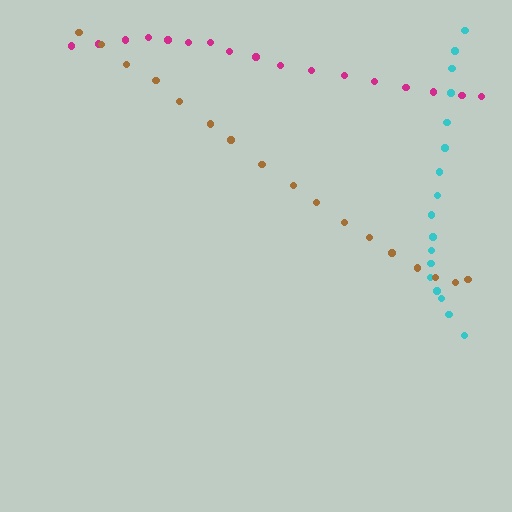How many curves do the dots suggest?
There are 3 distinct paths.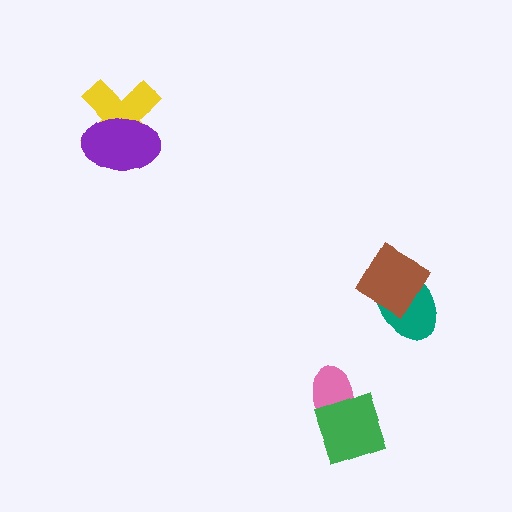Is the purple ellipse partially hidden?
No, no other shape covers it.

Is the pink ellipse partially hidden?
Yes, it is partially covered by another shape.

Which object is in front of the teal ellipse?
The brown diamond is in front of the teal ellipse.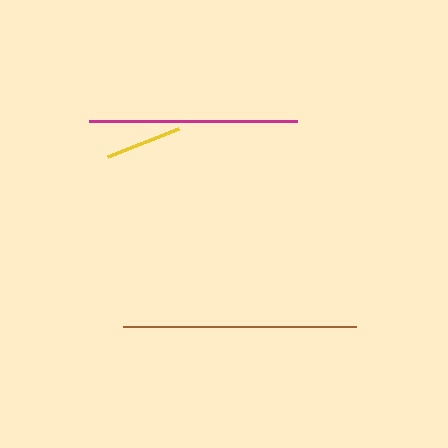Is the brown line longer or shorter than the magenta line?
The brown line is longer than the magenta line.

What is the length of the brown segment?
The brown segment is approximately 232 pixels long.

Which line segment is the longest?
The brown line is the longest at approximately 232 pixels.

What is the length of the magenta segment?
The magenta segment is approximately 208 pixels long.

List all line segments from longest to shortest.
From longest to shortest: brown, magenta, yellow.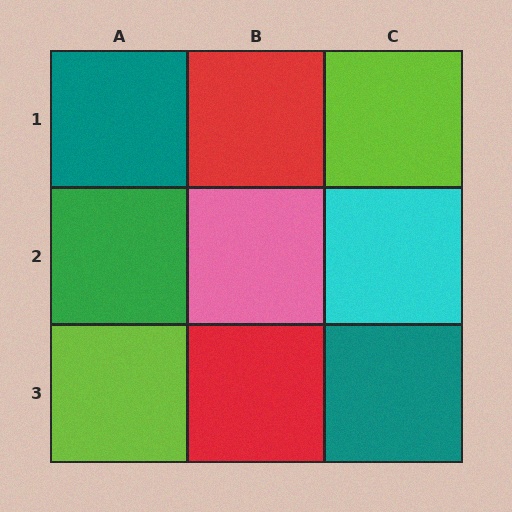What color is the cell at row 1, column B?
Red.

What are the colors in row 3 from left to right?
Lime, red, teal.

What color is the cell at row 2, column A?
Green.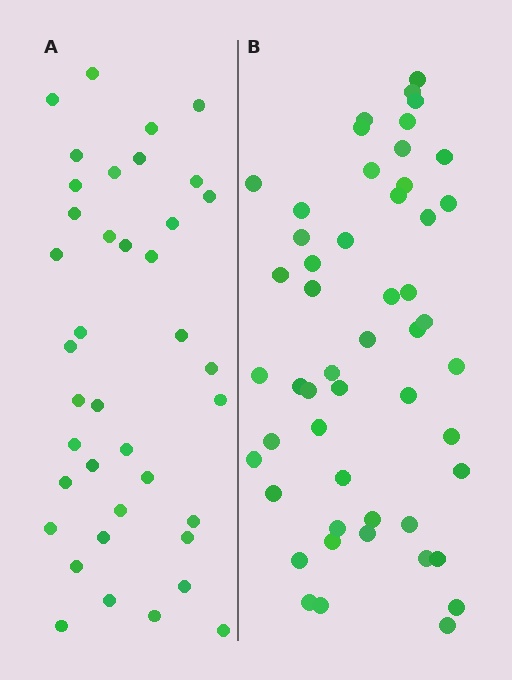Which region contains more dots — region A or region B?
Region B (the right region) has more dots.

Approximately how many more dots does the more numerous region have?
Region B has roughly 12 or so more dots than region A.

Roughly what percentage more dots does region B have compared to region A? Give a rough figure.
About 30% more.